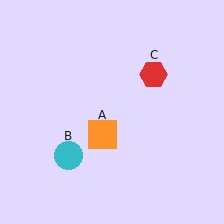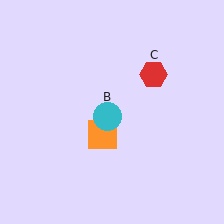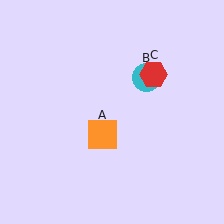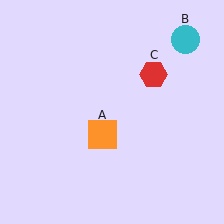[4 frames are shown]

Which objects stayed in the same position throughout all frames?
Orange square (object A) and red hexagon (object C) remained stationary.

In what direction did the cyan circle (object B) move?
The cyan circle (object B) moved up and to the right.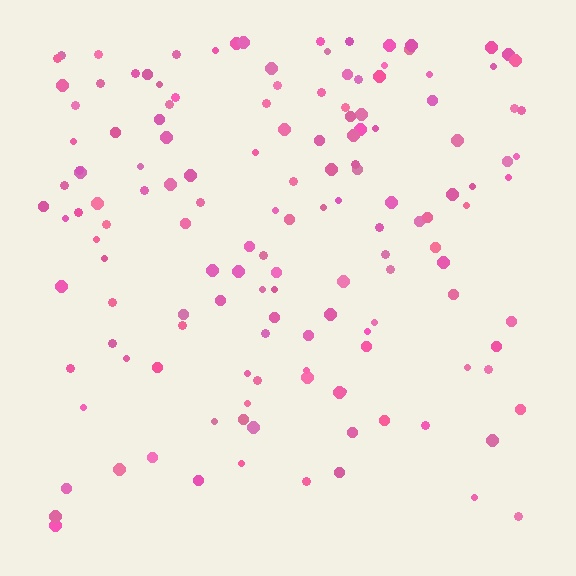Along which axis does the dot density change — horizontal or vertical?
Vertical.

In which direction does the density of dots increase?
From bottom to top, with the top side densest.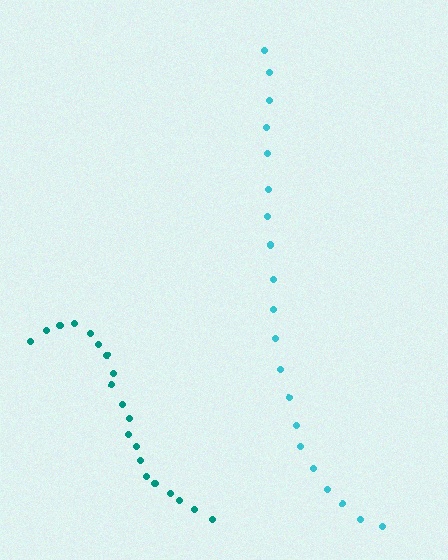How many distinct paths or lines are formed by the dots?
There are 2 distinct paths.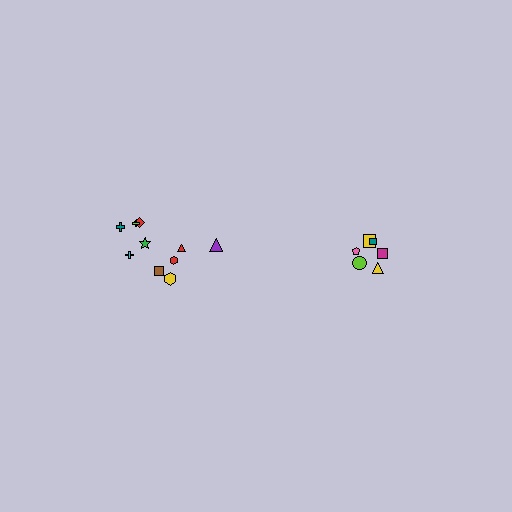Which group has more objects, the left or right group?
The left group.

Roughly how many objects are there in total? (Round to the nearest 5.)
Roughly 15 objects in total.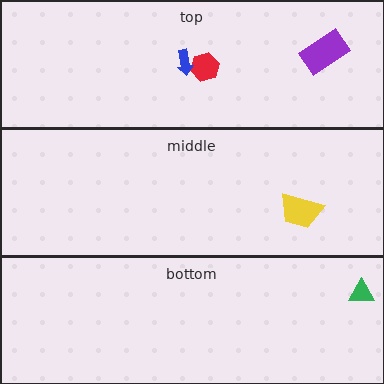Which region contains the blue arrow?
The top region.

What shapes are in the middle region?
The yellow trapezoid.